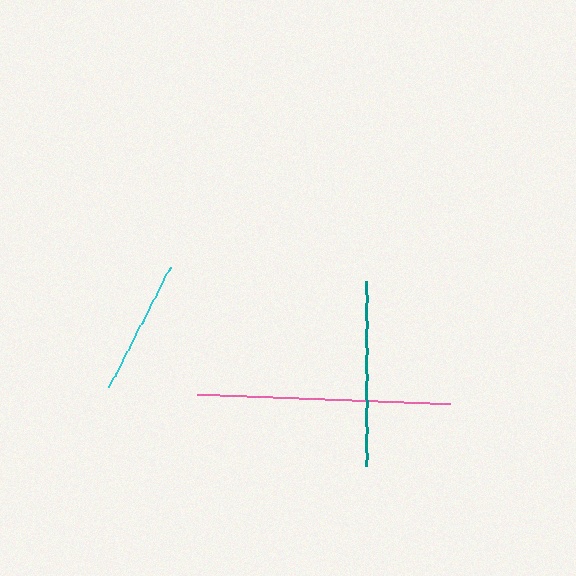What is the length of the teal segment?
The teal segment is approximately 185 pixels long.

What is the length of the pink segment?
The pink segment is approximately 253 pixels long.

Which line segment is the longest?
The pink line is the longest at approximately 253 pixels.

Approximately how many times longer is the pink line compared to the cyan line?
The pink line is approximately 1.9 times the length of the cyan line.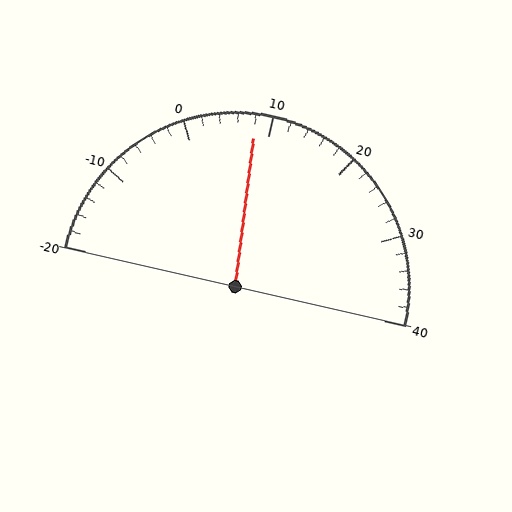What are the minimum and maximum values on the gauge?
The gauge ranges from -20 to 40.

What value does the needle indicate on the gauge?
The needle indicates approximately 8.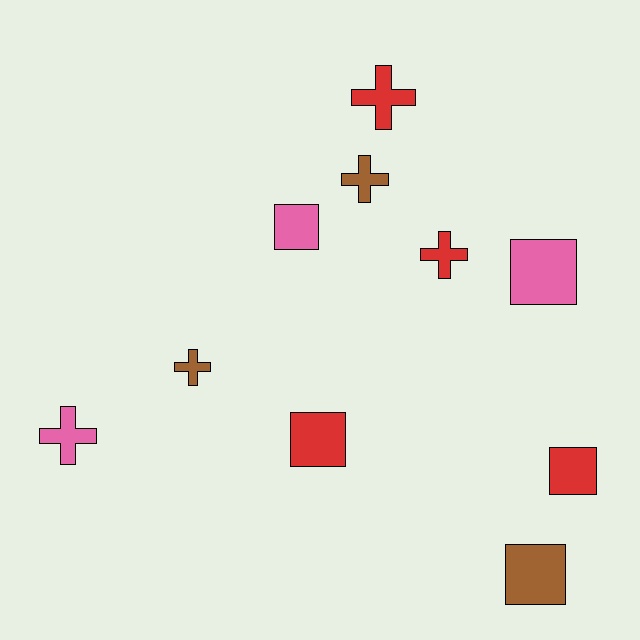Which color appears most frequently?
Red, with 4 objects.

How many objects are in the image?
There are 10 objects.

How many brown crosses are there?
There are 2 brown crosses.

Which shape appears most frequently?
Square, with 5 objects.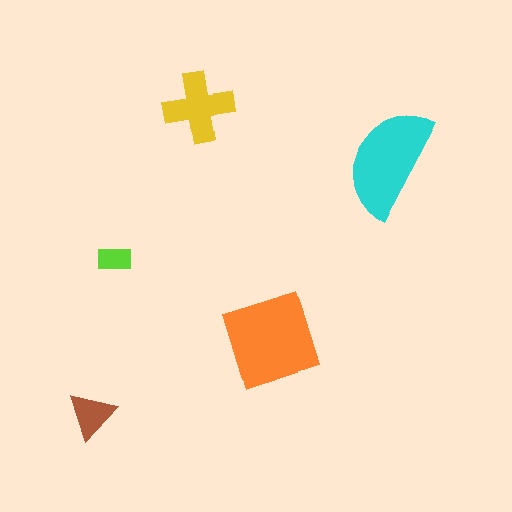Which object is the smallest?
The lime rectangle.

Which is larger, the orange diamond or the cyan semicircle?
The orange diamond.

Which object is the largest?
The orange diamond.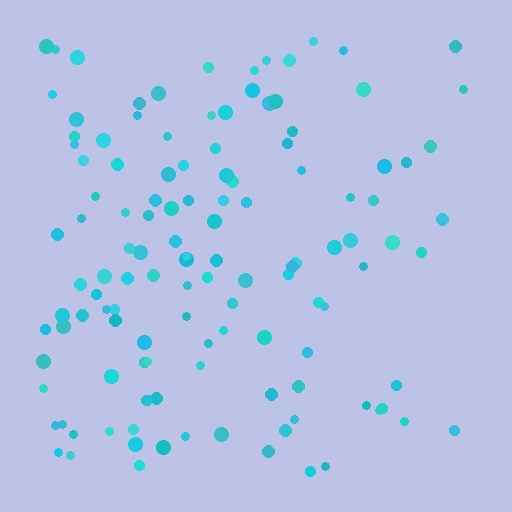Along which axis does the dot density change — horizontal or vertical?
Horizontal.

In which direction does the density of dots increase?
From right to left, with the left side densest.